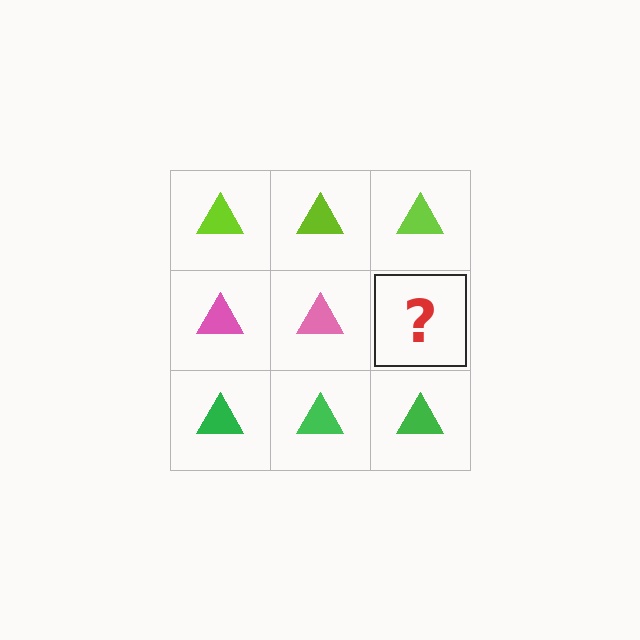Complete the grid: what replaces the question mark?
The question mark should be replaced with a pink triangle.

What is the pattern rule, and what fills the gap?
The rule is that each row has a consistent color. The gap should be filled with a pink triangle.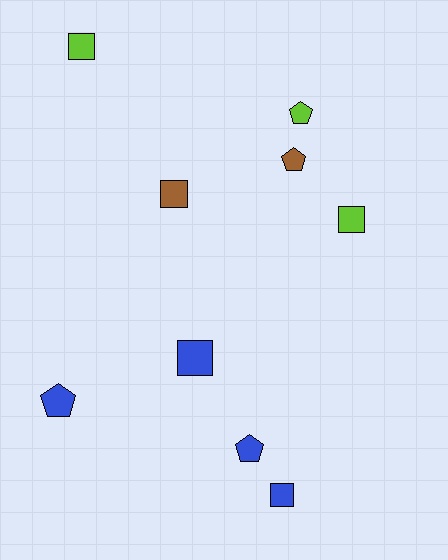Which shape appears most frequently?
Square, with 5 objects.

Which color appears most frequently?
Blue, with 4 objects.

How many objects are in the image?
There are 9 objects.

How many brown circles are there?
There are no brown circles.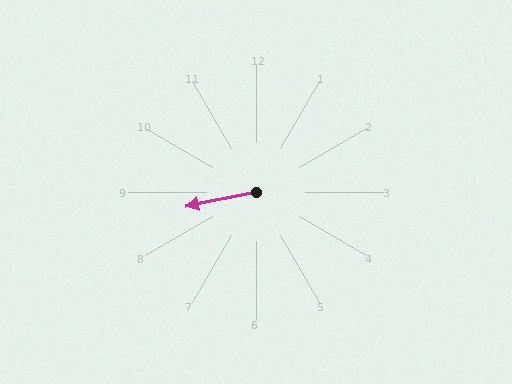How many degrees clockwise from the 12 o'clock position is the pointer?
Approximately 258 degrees.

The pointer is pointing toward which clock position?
Roughly 9 o'clock.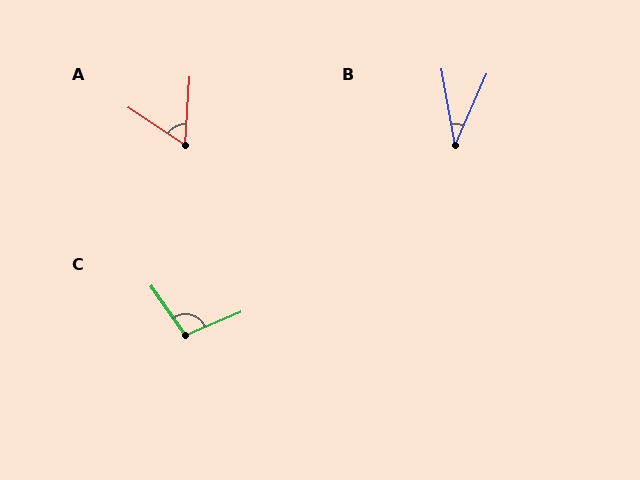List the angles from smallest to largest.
B (33°), A (60°), C (102°).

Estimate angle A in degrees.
Approximately 60 degrees.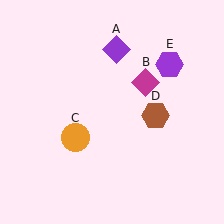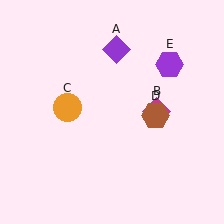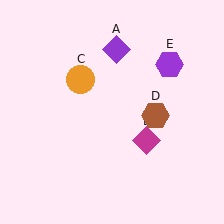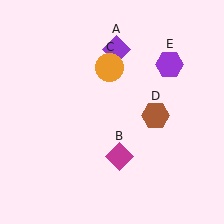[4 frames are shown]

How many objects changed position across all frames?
2 objects changed position: magenta diamond (object B), orange circle (object C).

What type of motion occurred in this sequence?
The magenta diamond (object B), orange circle (object C) rotated clockwise around the center of the scene.